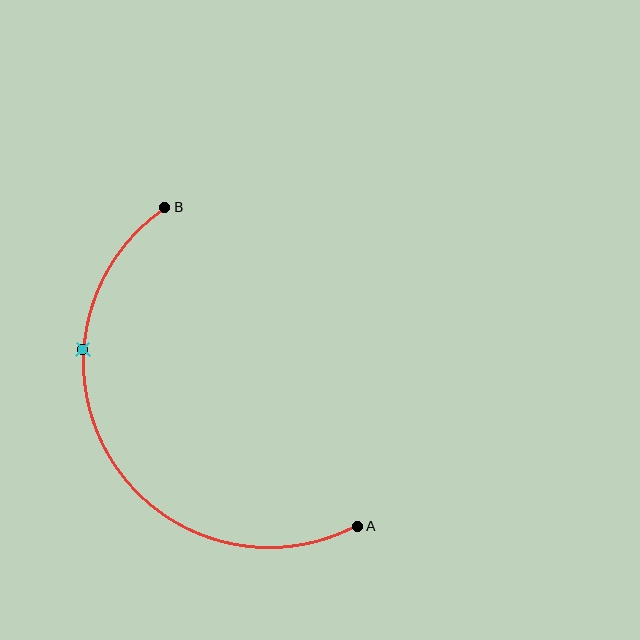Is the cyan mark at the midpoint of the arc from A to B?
No. The cyan mark lies on the arc but is closer to endpoint B. The arc midpoint would be at the point on the curve equidistant along the arc from both A and B.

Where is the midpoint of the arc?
The arc midpoint is the point on the curve farthest from the straight line joining A and B. It sits to the left of that line.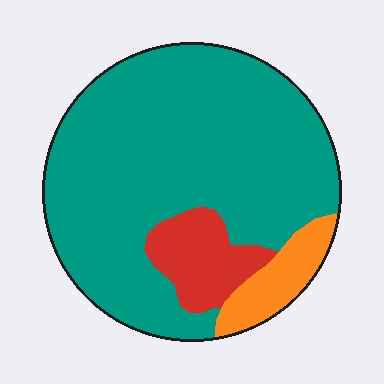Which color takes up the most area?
Teal, at roughly 80%.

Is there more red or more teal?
Teal.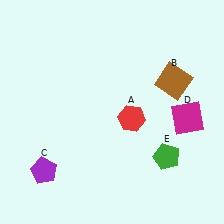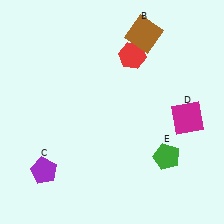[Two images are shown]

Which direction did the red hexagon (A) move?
The red hexagon (A) moved up.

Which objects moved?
The objects that moved are: the red hexagon (A), the brown square (B).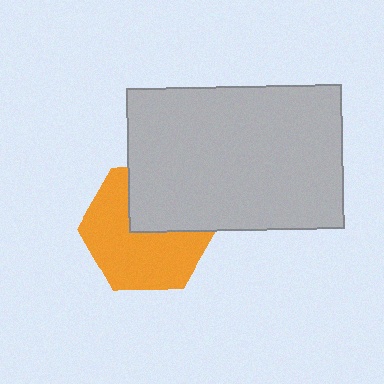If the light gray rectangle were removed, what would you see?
You would see the complete orange hexagon.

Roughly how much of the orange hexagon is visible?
About half of it is visible (roughly 63%).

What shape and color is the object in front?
The object in front is a light gray rectangle.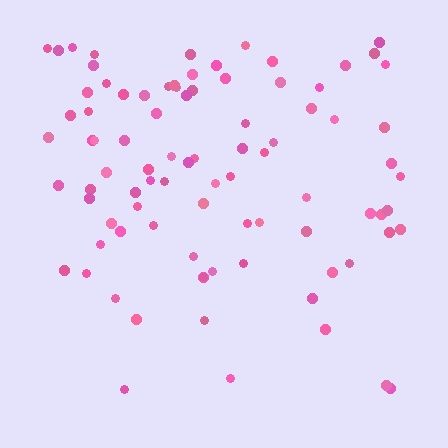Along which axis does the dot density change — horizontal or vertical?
Vertical.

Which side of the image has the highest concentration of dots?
The top.